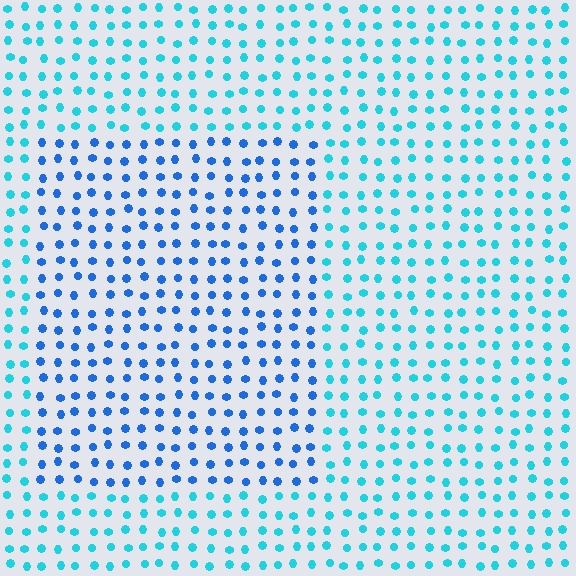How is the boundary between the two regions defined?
The boundary is defined purely by a slight shift in hue (about 32 degrees). Spacing, size, and orientation are identical on both sides.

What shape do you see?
I see a rectangle.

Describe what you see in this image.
The image is filled with small cyan elements in a uniform arrangement. A rectangle-shaped region is visible where the elements are tinted to a slightly different hue, forming a subtle color boundary.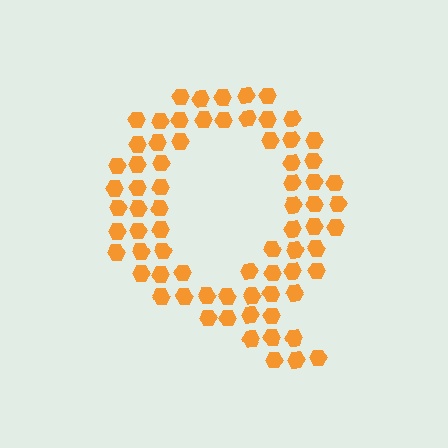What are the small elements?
The small elements are hexagons.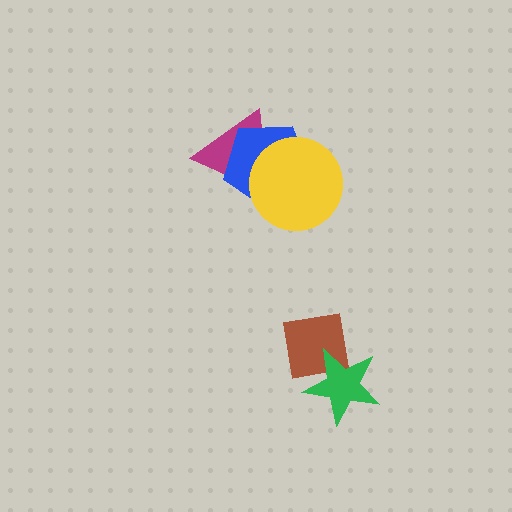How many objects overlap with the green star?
1 object overlaps with the green star.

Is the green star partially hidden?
No, no other shape covers it.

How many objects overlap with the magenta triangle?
2 objects overlap with the magenta triangle.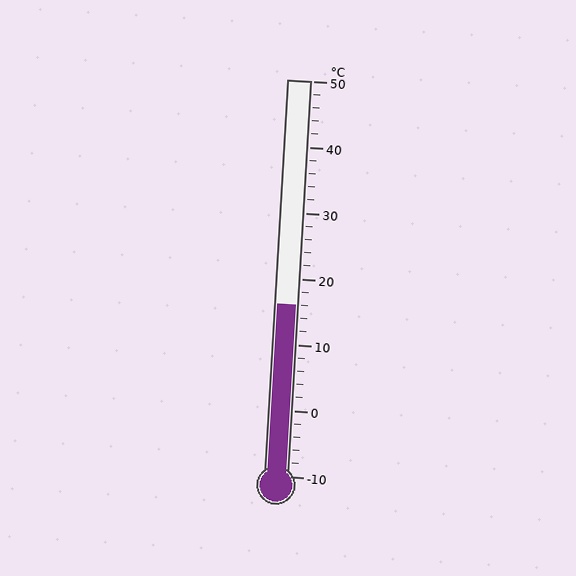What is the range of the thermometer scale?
The thermometer scale ranges from -10°C to 50°C.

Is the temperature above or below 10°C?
The temperature is above 10°C.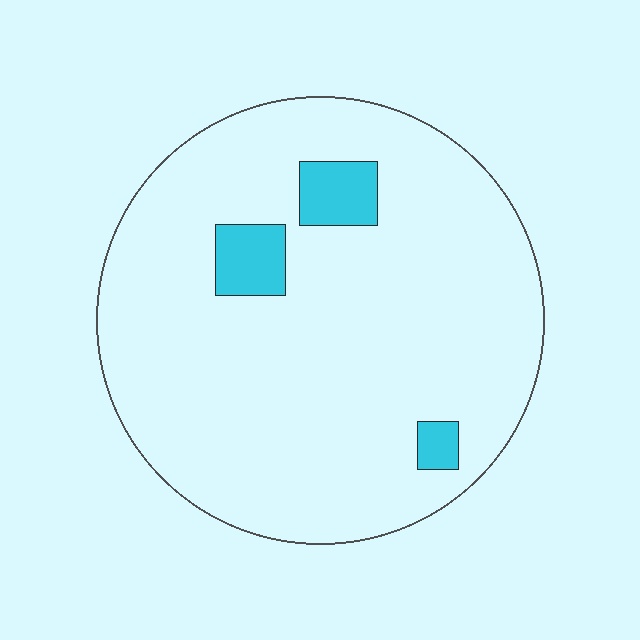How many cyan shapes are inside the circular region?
3.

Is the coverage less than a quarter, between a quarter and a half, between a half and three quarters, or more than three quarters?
Less than a quarter.